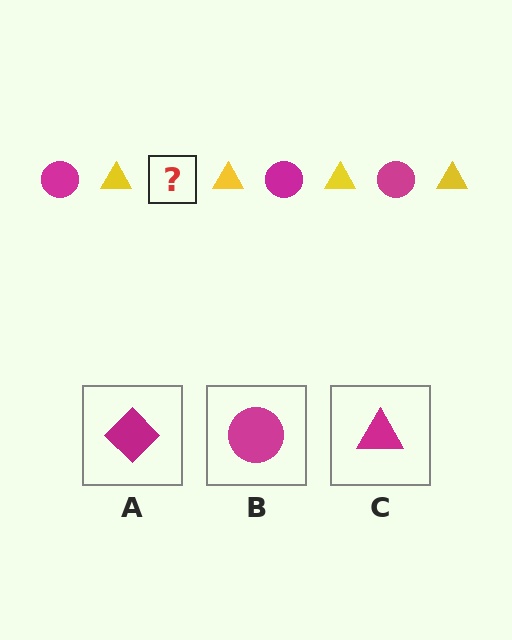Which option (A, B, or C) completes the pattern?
B.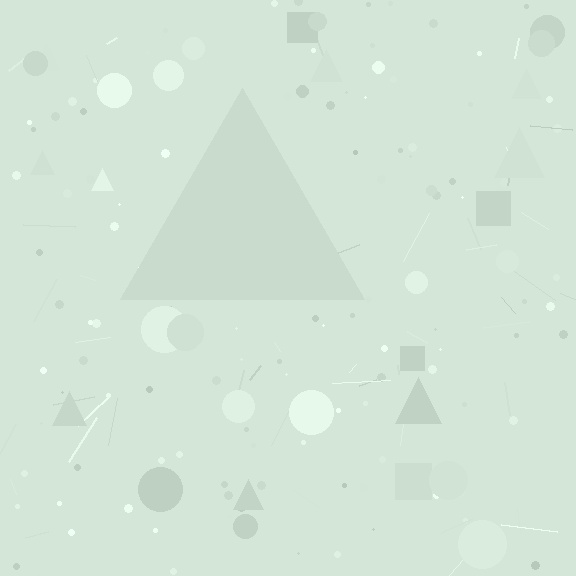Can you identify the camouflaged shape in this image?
The camouflaged shape is a triangle.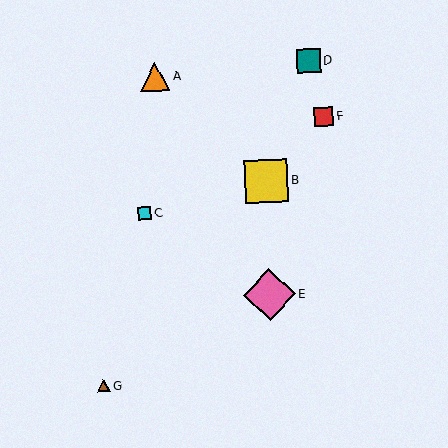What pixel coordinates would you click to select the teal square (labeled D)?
Click at (308, 61) to select the teal square D.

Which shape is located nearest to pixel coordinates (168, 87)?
The orange triangle (labeled A) at (155, 77) is nearest to that location.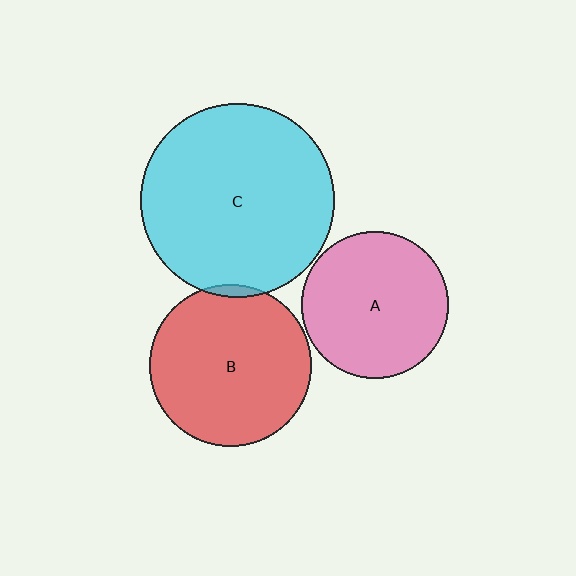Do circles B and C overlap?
Yes.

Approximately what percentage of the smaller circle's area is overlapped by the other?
Approximately 5%.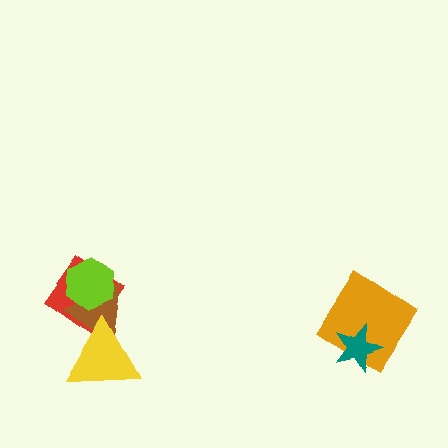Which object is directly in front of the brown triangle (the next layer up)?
The yellow triangle is directly in front of the brown triangle.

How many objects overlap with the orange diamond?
1 object overlaps with the orange diamond.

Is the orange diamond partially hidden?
Yes, it is partially covered by another shape.